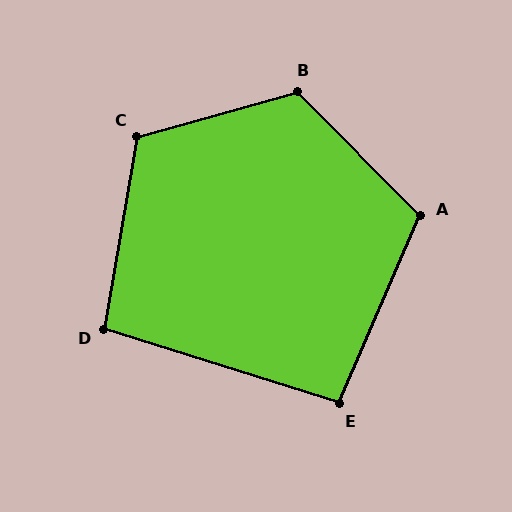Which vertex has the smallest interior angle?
E, at approximately 96 degrees.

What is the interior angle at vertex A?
Approximately 112 degrees (obtuse).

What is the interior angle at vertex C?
Approximately 115 degrees (obtuse).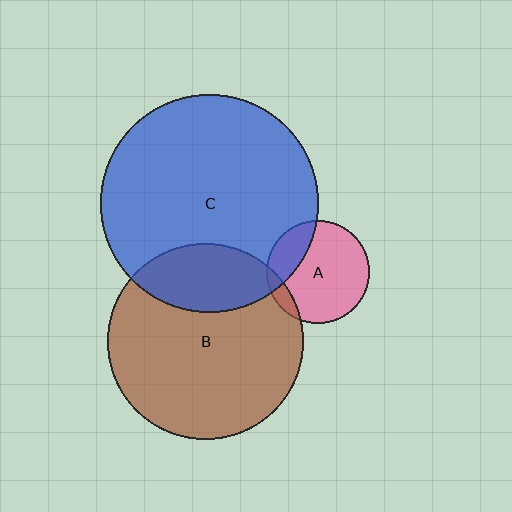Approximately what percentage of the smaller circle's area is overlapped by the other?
Approximately 25%.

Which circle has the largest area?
Circle C (blue).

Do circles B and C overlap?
Yes.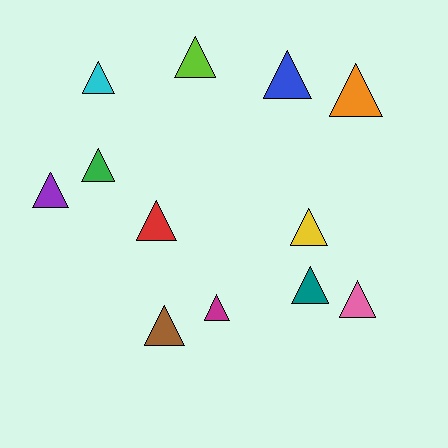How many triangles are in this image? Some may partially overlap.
There are 12 triangles.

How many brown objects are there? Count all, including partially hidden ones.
There is 1 brown object.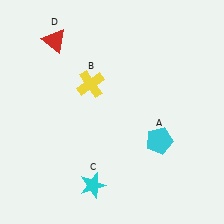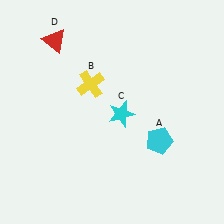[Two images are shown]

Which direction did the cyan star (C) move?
The cyan star (C) moved up.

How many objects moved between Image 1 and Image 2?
1 object moved between the two images.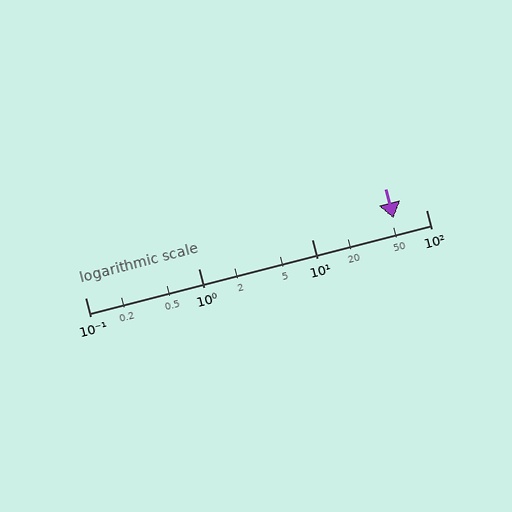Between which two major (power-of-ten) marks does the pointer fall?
The pointer is between 10 and 100.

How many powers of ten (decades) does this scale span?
The scale spans 3 decades, from 0.1 to 100.